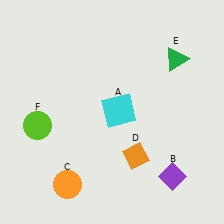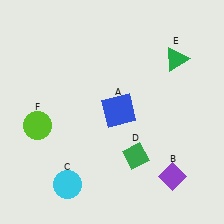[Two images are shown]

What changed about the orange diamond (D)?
In Image 1, D is orange. In Image 2, it changed to green.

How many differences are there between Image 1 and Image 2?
There are 3 differences between the two images.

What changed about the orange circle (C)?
In Image 1, C is orange. In Image 2, it changed to cyan.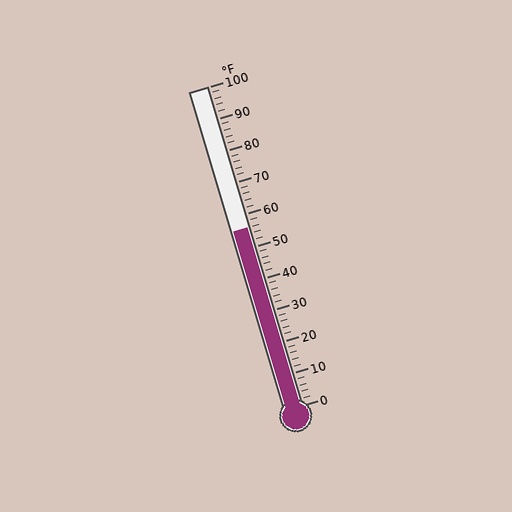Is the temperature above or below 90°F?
The temperature is below 90°F.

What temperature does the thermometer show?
The thermometer shows approximately 56°F.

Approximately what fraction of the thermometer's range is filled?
The thermometer is filled to approximately 55% of its range.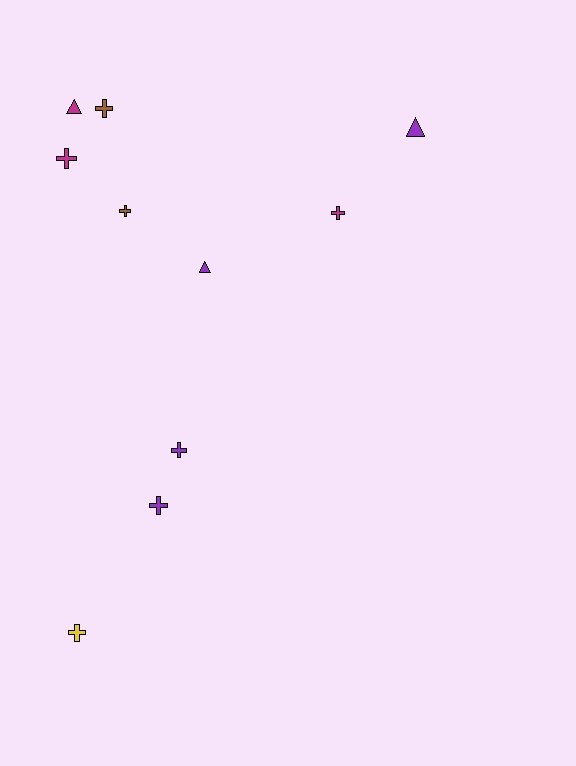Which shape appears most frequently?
Cross, with 7 objects.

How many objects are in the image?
There are 10 objects.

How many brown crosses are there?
There are 2 brown crosses.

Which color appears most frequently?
Purple, with 4 objects.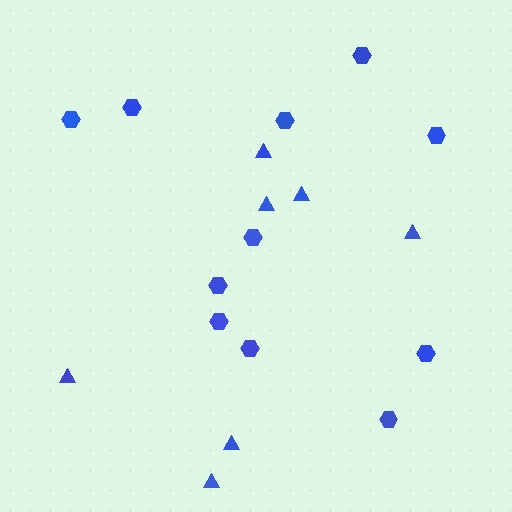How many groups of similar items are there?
There are 2 groups: one group of triangles (7) and one group of hexagons (11).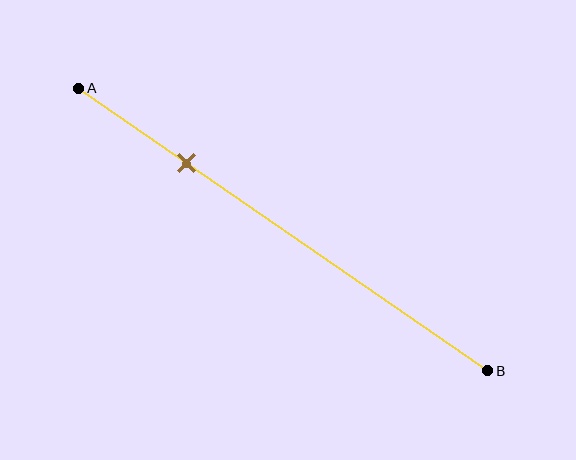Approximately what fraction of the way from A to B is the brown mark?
The brown mark is approximately 25% of the way from A to B.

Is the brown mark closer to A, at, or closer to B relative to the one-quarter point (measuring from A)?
The brown mark is approximately at the one-quarter point of segment AB.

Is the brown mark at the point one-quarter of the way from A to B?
Yes, the mark is approximately at the one-quarter point.